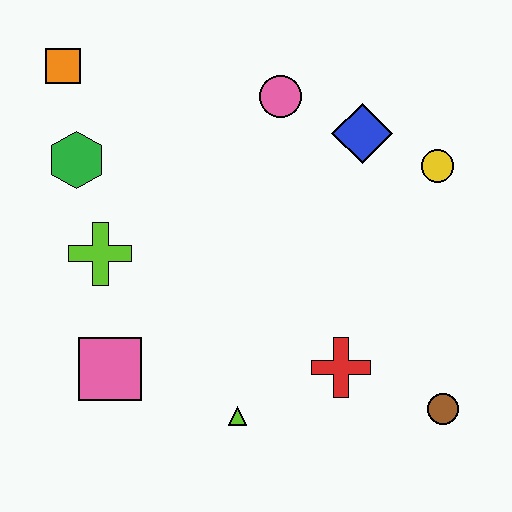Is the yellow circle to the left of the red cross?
No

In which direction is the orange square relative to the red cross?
The orange square is above the red cross.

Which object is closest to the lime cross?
The green hexagon is closest to the lime cross.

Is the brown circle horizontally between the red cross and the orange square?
No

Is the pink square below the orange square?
Yes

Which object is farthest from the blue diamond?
The pink square is farthest from the blue diamond.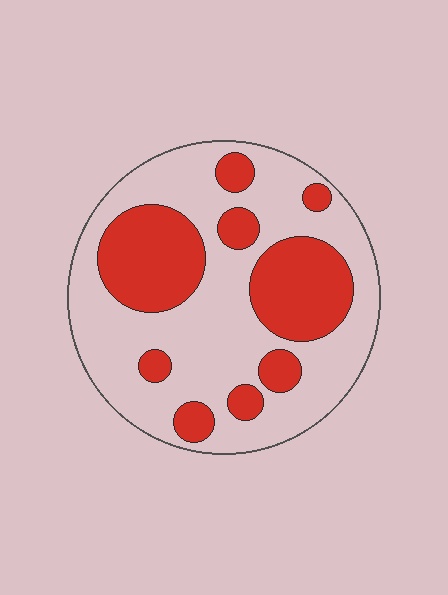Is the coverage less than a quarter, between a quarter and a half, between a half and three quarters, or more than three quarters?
Between a quarter and a half.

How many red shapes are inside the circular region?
9.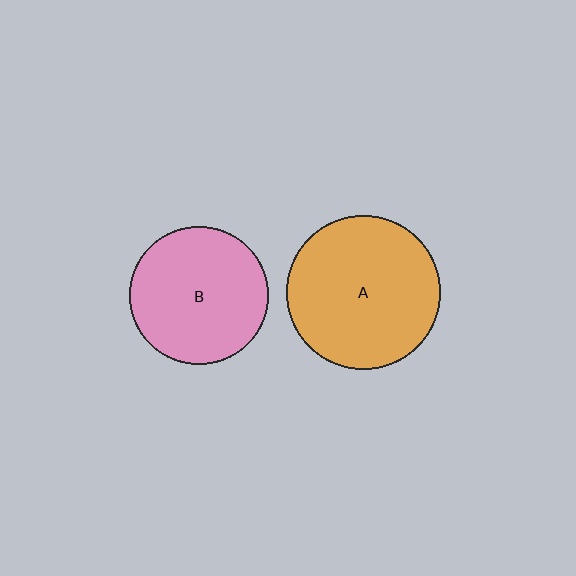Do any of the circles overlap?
No, none of the circles overlap.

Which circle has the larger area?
Circle A (orange).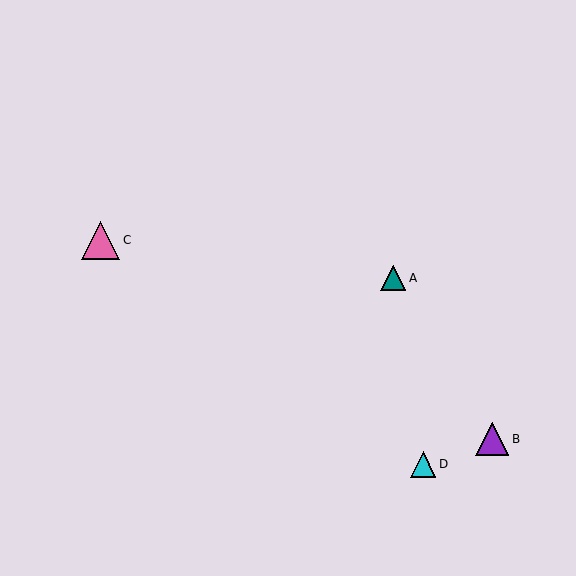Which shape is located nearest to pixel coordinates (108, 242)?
The pink triangle (labeled C) at (100, 240) is nearest to that location.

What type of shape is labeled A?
Shape A is a teal triangle.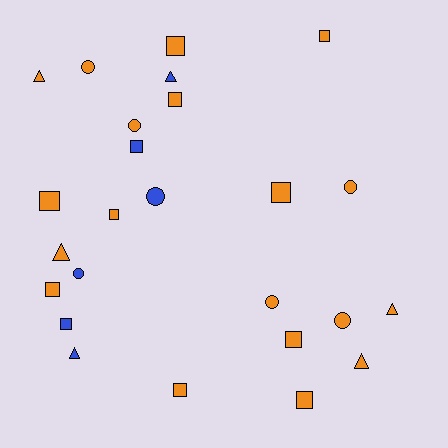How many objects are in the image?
There are 25 objects.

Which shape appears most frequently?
Square, with 12 objects.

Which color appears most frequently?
Orange, with 19 objects.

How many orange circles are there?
There are 5 orange circles.